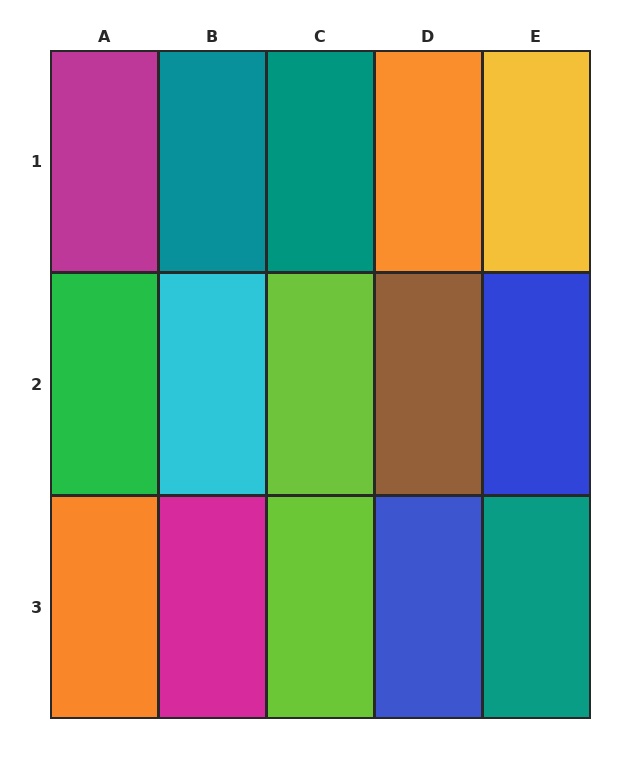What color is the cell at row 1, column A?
Magenta.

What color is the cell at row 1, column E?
Yellow.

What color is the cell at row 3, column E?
Teal.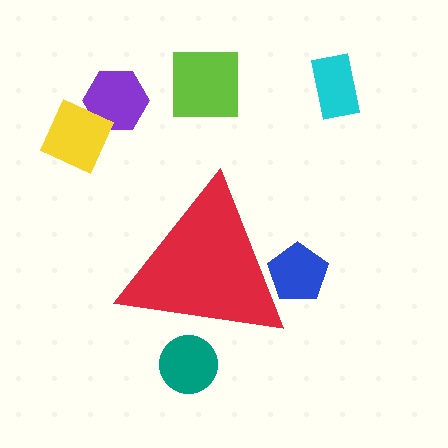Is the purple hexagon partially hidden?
No, the purple hexagon is fully visible.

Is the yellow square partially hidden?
No, the yellow square is fully visible.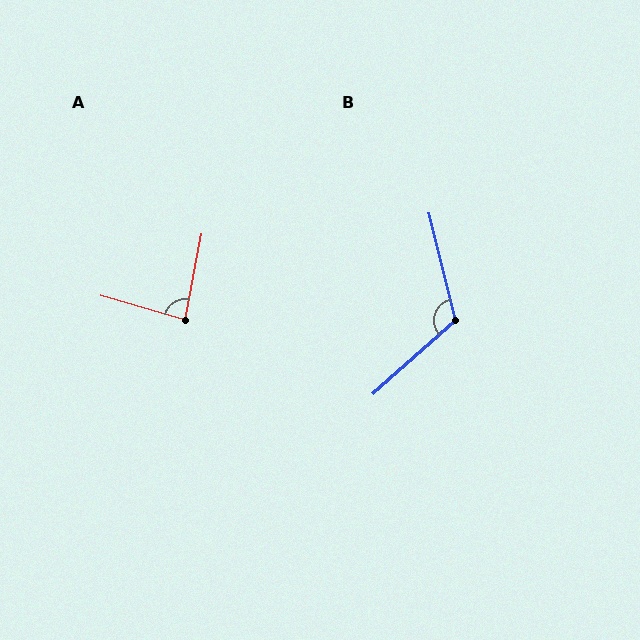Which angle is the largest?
B, at approximately 118 degrees.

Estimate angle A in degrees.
Approximately 84 degrees.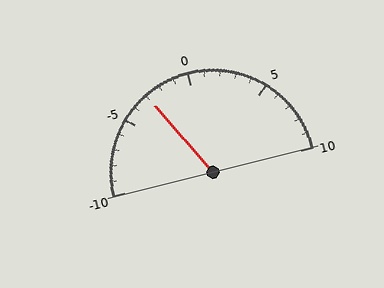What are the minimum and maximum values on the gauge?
The gauge ranges from -10 to 10.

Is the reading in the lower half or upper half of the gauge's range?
The reading is in the lower half of the range (-10 to 10).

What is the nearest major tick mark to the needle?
The nearest major tick mark is -5.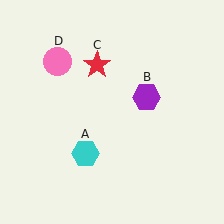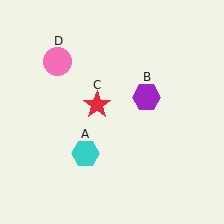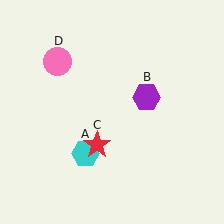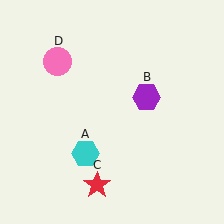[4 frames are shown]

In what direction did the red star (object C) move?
The red star (object C) moved down.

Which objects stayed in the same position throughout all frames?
Cyan hexagon (object A) and purple hexagon (object B) and pink circle (object D) remained stationary.